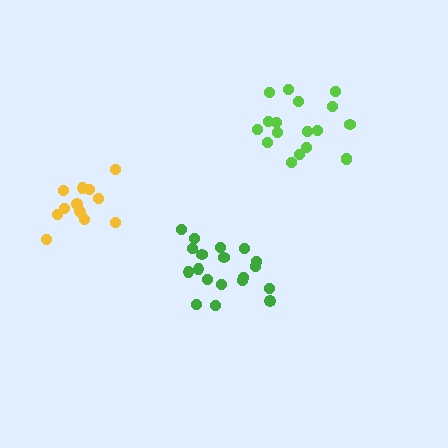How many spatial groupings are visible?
There are 3 spatial groupings.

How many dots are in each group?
Group 1: 19 dots, Group 2: 18 dots, Group 3: 13 dots (50 total).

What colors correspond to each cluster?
The clusters are colored: green, lime, yellow.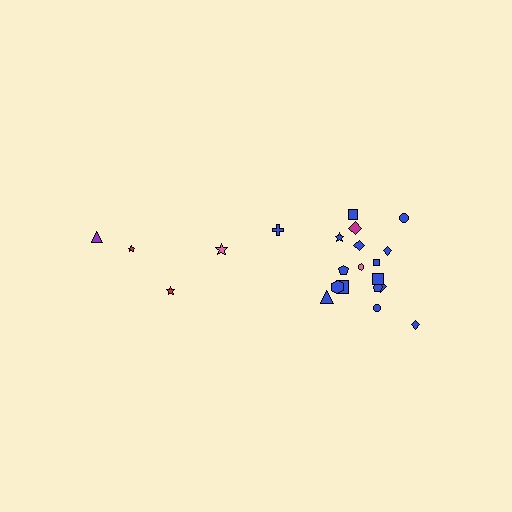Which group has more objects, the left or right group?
The right group.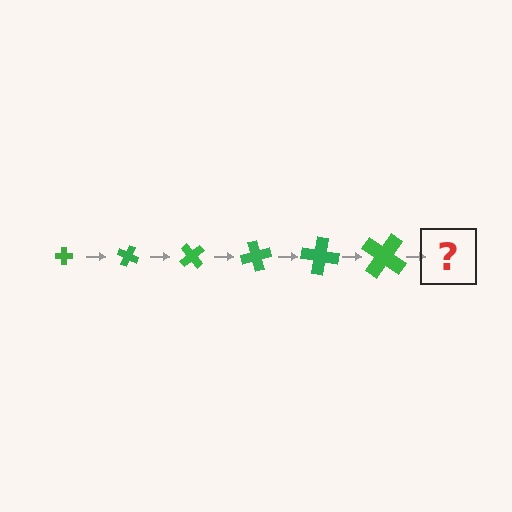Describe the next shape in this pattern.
It should be a cross, larger than the previous one and rotated 150 degrees from the start.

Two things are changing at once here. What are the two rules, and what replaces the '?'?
The two rules are that the cross grows larger each step and it rotates 25 degrees each step. The '?' should be a cross, larger than the previous one and rotated 150 degrees from the start.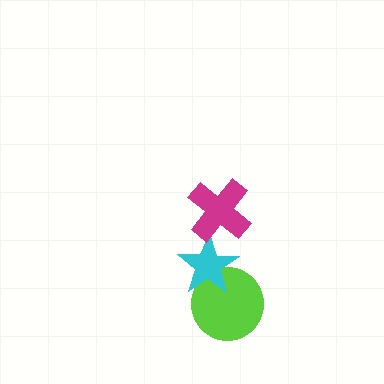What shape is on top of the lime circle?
The cyan star is on top of the lime circle.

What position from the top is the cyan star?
The cyan star is 2nd from the top.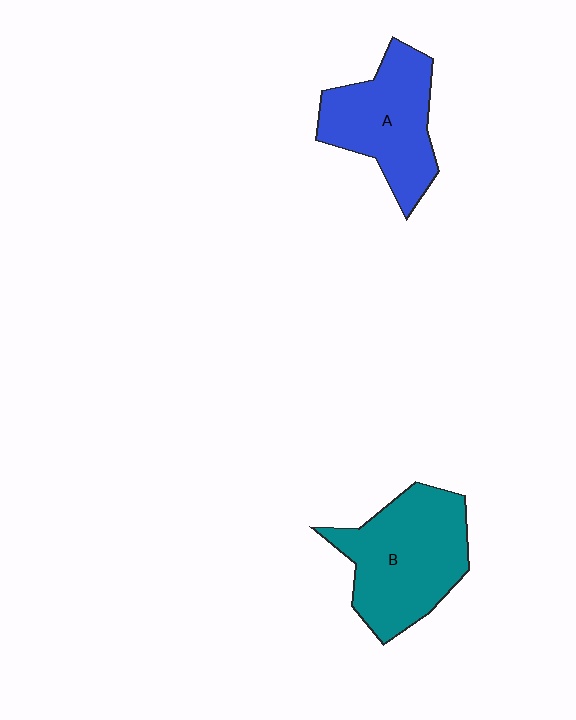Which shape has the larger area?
Shape B (teal).